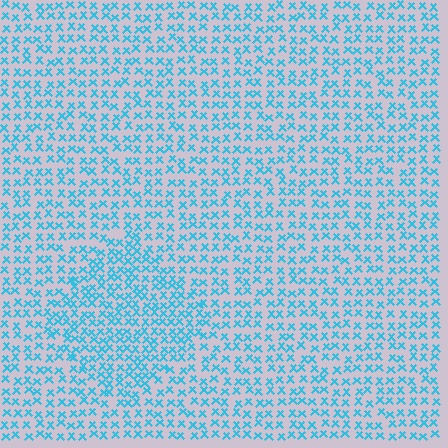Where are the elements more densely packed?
The elements are more densely packed inside the diamond boundary.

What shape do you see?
I see a diamond.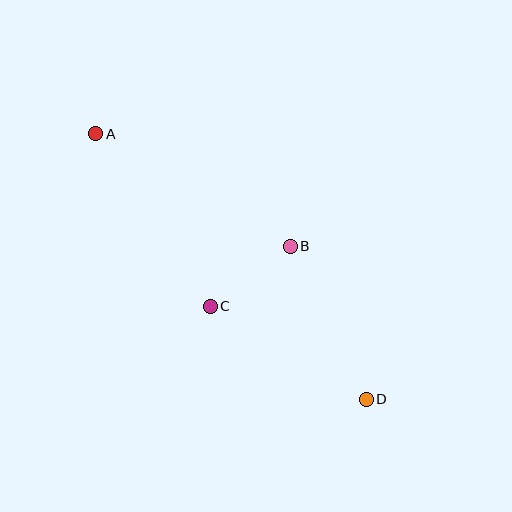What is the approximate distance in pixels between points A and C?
The distance between A and C is approximately 207 pixels.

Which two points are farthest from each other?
Points A and D are farthest from each other.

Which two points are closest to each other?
Points B and C are closest to each other.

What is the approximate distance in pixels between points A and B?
The distance between A and B is approximately 225 pixels.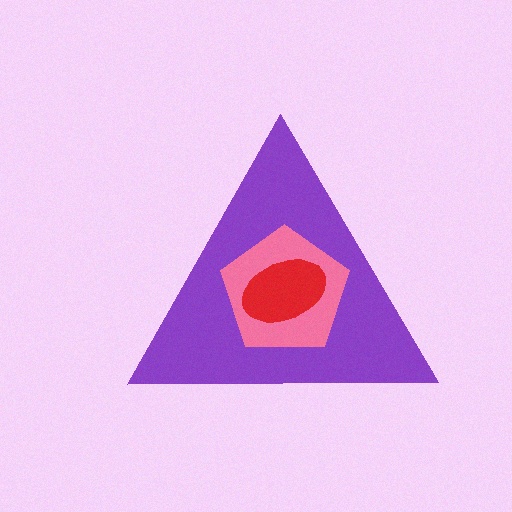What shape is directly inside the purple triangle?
The pink pentagon.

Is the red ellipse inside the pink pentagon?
Yes.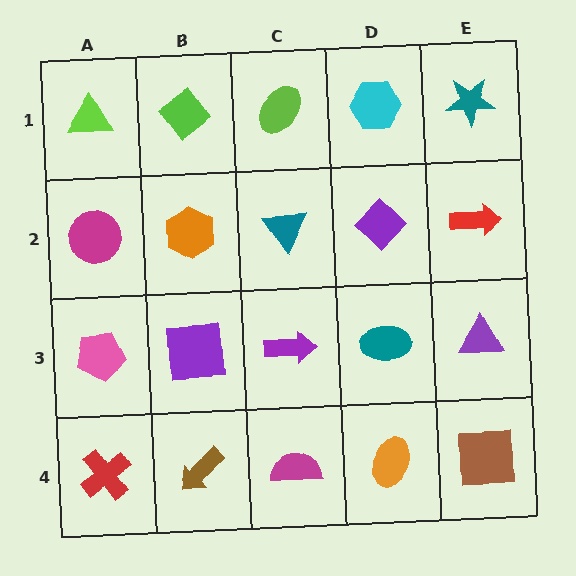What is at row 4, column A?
A red cross.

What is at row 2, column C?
A teal triangle.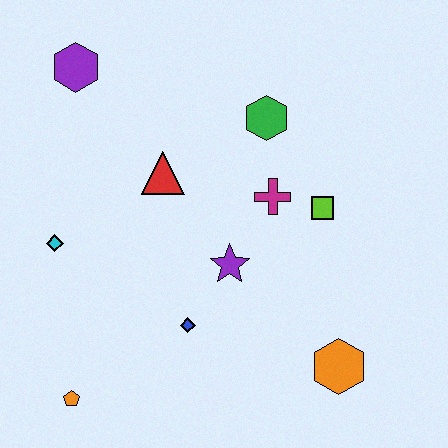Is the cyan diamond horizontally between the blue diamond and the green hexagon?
No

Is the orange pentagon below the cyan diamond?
Yes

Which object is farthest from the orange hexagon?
The purple hexagon is farthest from the orange hexagon.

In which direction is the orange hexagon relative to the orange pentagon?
The orange hexagon is to the right of the orange pentagon.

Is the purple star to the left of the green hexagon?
Yes